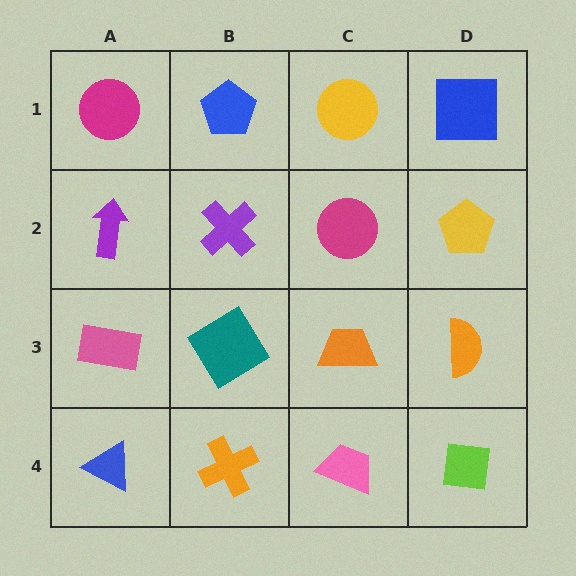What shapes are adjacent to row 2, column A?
A magenta circle (row 1, column A), a pink rectangle (row 3, column A), a purple cross (row 2, column B).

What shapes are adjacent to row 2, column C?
A yellow circle (row 1, column C), an orange trapezoid (row 3, column C), a purple cross (row 2, column B), a yellow pentagon (row 2, column D).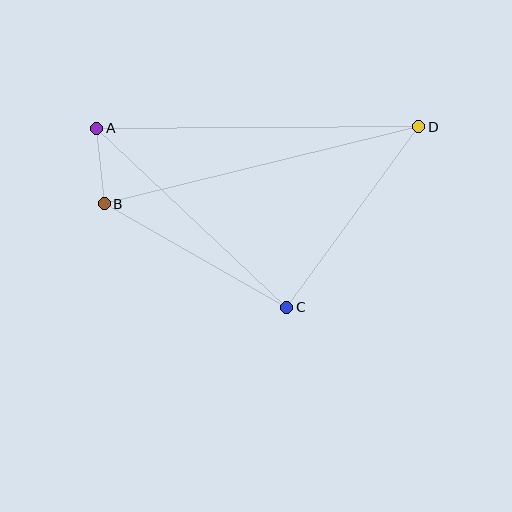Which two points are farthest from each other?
Points B and D are farthest from each other.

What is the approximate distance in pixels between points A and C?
The distance between A and C is approximately 261 pixels.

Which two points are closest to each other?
Points A and B are closest to each other.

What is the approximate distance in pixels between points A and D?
The distance between A and D is approximately 322 pixels.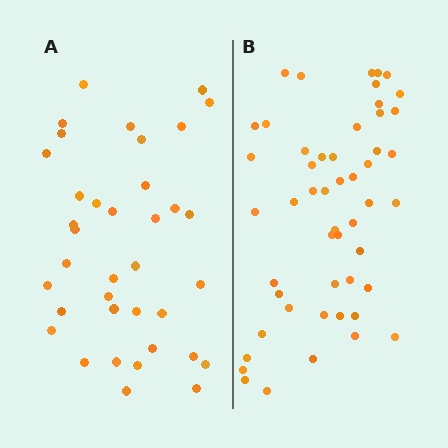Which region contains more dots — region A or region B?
Region B (the right region) has more dots.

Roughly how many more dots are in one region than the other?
Region B has approximately 15 more dots than region A.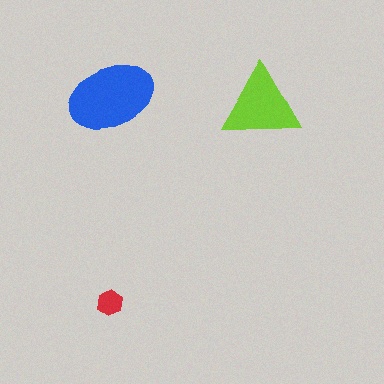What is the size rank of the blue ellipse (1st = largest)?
1st.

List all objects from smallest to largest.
The red hexagon, the lime triangle, the blue ellipse.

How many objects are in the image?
There are 3 objects in the image.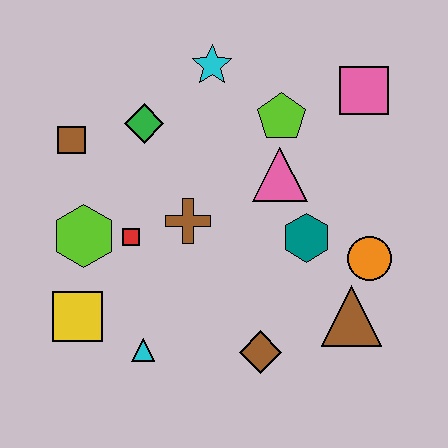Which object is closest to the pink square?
The lime pentagon is closest to the pink square.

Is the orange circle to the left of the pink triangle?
No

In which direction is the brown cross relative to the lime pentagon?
The brown cross is below the lime pentagon.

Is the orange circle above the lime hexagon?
No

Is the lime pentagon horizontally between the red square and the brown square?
No